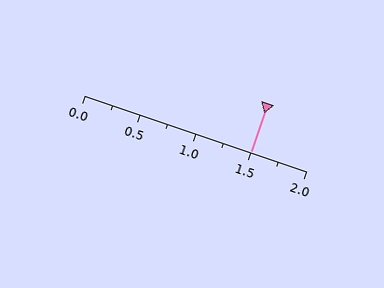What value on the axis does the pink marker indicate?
The marker indicates approximately 1.5.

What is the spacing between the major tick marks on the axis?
The major ticks are spaced 0.5 apart.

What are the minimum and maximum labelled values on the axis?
The axis runs from 0.0 to 2.0.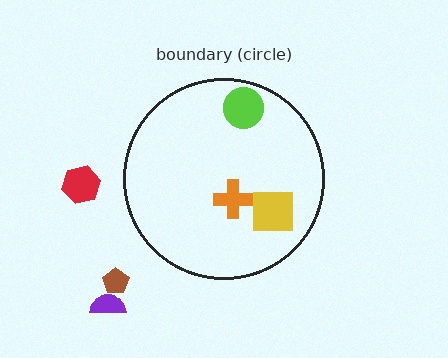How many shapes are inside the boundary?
3 inside, 3 outside.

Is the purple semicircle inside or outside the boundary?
Outside.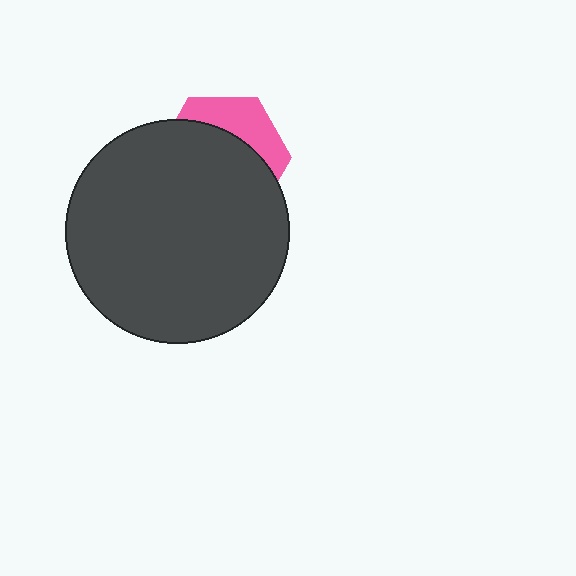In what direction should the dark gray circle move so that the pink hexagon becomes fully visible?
The dark gray circle should move down. That is the shortest direction to clear the overlap and leave the pink hexagon fully visible.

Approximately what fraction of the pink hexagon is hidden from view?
Roughly 69% of the pink hexagon is hidden behind the dark gray circle.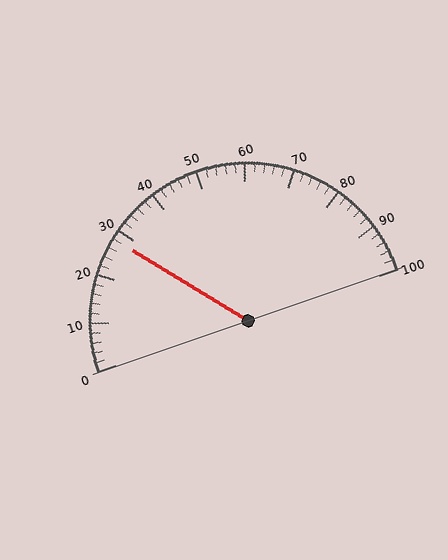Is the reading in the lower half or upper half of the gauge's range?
The reading is in the lower half of the range (0 to 100).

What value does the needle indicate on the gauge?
The needle indicates approximately 28.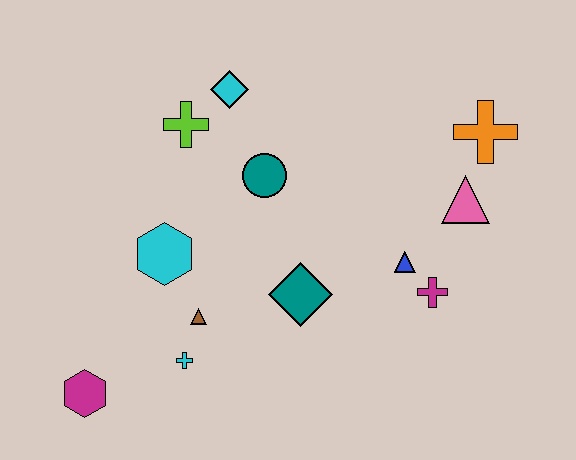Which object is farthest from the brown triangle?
The orange cross is farthest from the brown triangle.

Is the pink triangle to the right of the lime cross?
Yes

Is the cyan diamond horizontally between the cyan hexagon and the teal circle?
Yes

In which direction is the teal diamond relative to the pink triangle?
The teal diamond is to the left of the pink triangle.